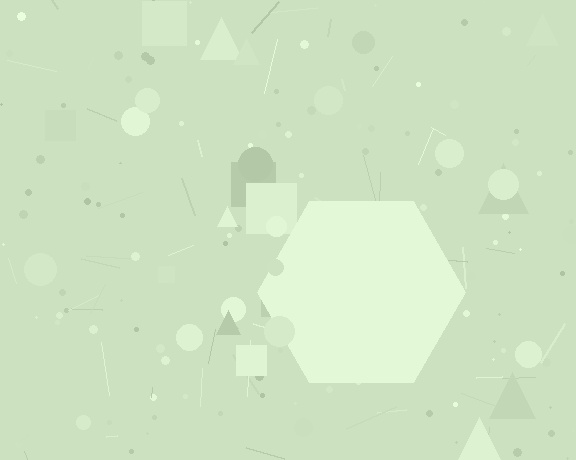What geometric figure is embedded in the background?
A hexagon is embedded in the background.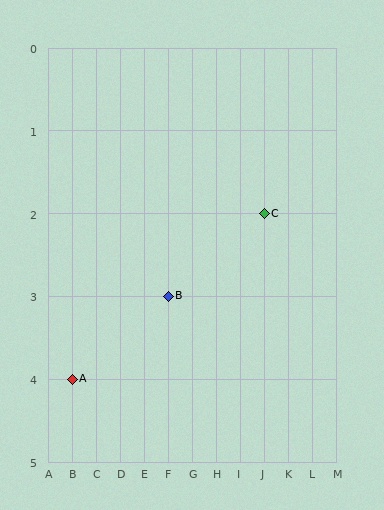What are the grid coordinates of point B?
Point B is at grid coordinates (F, 3).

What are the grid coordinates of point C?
Point C is at grid coordinates (J, 2).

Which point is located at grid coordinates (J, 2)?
Point C is at (J, 2).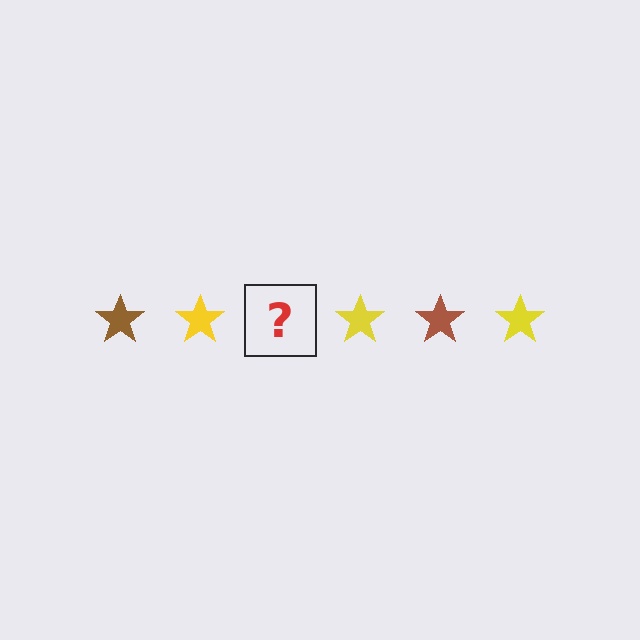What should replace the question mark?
The question mark should be replaced with a brown star.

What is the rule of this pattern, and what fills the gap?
The rule is that the pattern cycles through brown, yellow stars. The gap should be filled with a brown star.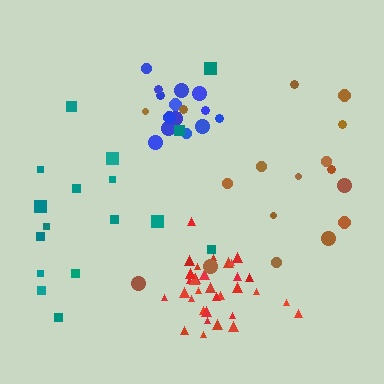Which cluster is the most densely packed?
Red.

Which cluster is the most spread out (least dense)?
Teal.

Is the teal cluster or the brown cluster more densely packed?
Brown.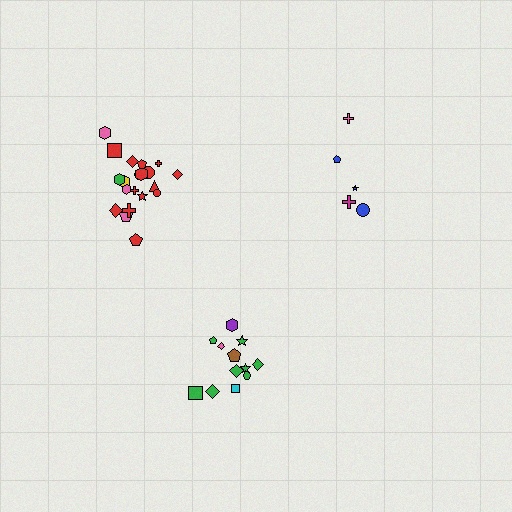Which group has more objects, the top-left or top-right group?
The top-left group.